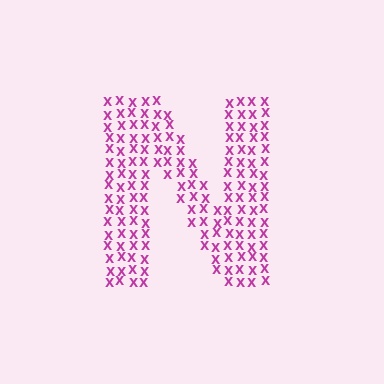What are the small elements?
The small elements are letter X's.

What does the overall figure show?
The overall figure shows the letter N.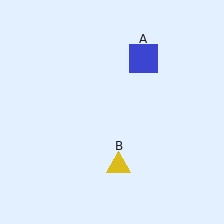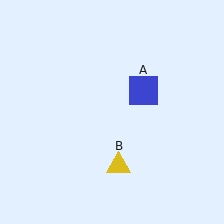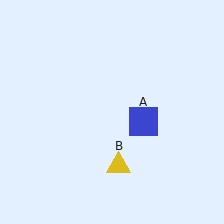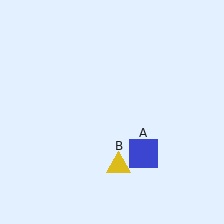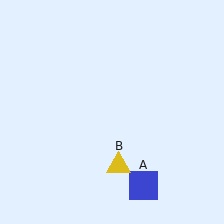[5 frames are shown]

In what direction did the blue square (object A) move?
The blue square (object A) moved down.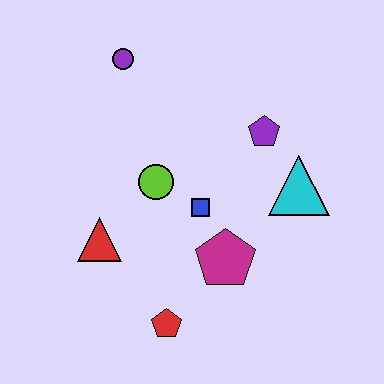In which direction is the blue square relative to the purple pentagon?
The blue square is below the purple pentagon.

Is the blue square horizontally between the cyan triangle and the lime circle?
Yes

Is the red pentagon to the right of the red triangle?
Yes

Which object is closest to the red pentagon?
The magenta pentagon is closest to the red pentagon.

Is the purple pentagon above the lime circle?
Yes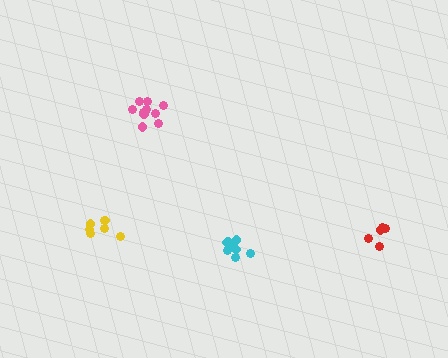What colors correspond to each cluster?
The clusters are colored: yellow, red, cyan, pink.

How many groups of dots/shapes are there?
There are 4 groups.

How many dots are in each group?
Group 1: 7 dots, Group 2: 5 dots, Group 3: 8 dots, Group 4: 10 dots (30 total).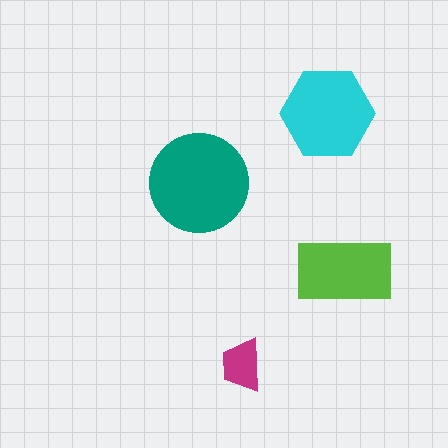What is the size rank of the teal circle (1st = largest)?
1st.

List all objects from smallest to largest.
The magenta trapezoid, the lime rectangle, the cyan hexagon, the teal circle.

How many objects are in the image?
There are 4 objects in the image.